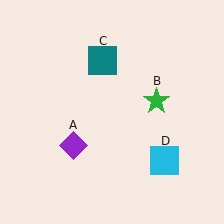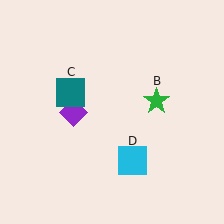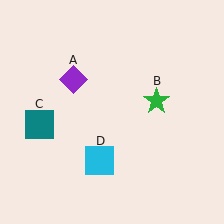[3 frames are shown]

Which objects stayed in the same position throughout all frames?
Green star (object B) remained stationary.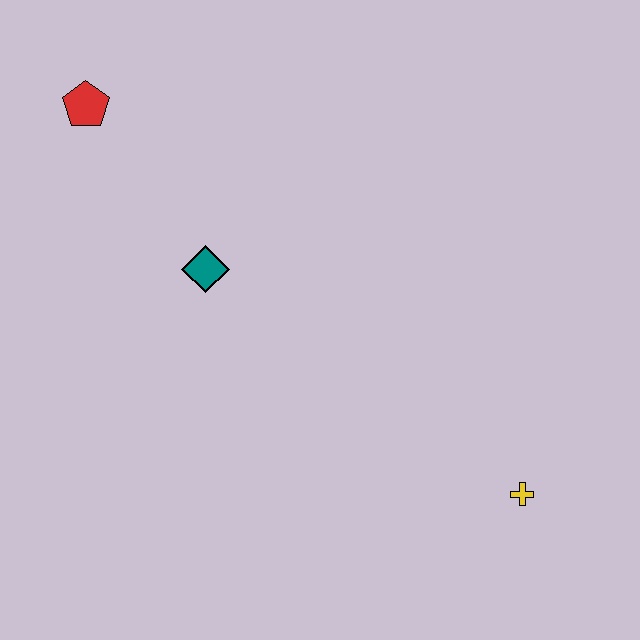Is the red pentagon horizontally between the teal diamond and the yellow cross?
No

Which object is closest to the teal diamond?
The red pentagon is closest to the teal diamond.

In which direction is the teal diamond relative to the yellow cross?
The teal diamond is to the left of the yellow cross.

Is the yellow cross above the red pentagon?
No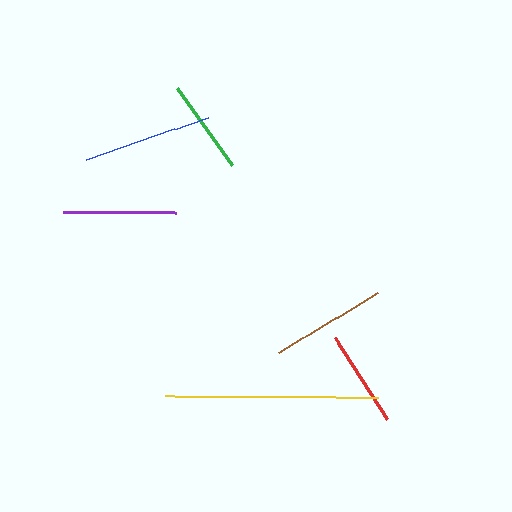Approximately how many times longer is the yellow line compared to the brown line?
The yellow line is approximately 1.8 times the length of the brown line.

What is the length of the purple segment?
The purple segment is approximately 113 pixels long.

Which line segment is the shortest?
The green line is the shortest at approximately 95 pixels.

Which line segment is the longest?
The yellow line is the longest at approximately 213 pixels.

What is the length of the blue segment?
The blue segment is approximately 130 pixels long.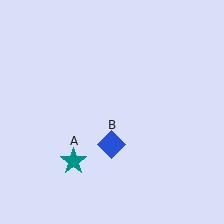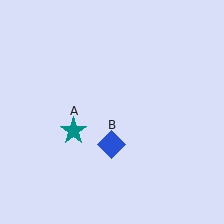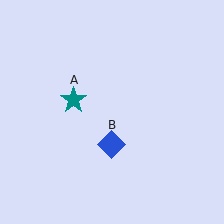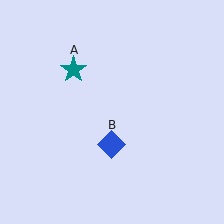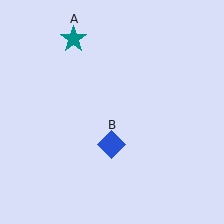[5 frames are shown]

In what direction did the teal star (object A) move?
The teal star (object A) moved up.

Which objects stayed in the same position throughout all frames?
Blue diamond (object B) remained stationary.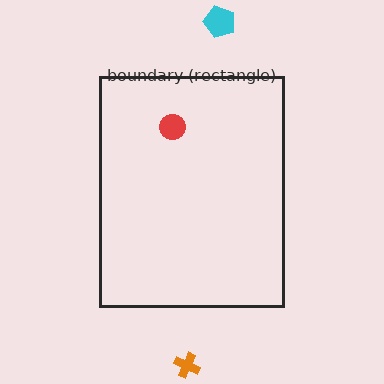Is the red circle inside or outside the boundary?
Inside.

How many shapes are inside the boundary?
1 inside, 2 outside.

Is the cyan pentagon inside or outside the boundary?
Outside.